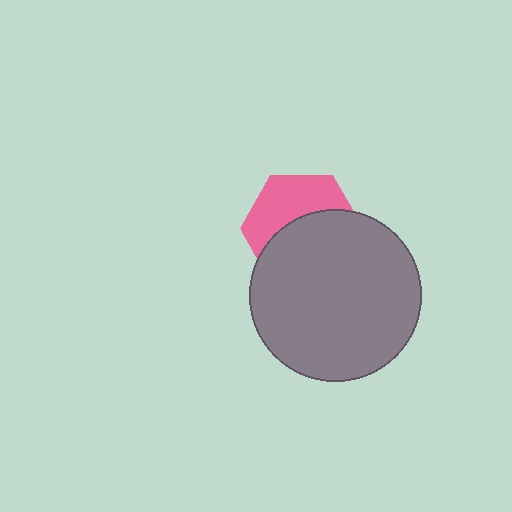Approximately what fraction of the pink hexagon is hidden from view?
Roughly 57% of the pink hexagon is hidden behind the gray circle.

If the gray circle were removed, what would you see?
You would see the complete pink hexagon.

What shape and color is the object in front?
The object in front is a gray circle.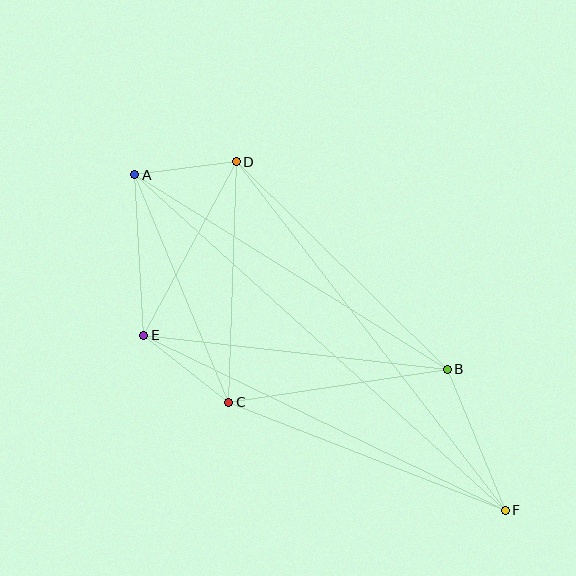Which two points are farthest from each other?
Points A and F are farthest from each other.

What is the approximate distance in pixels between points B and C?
The distance between B and C is approximately 221 pixels.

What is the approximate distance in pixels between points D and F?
The distance between D and F is approximately 440 pixels.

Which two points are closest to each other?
Points A and D are closest to each other.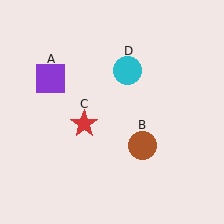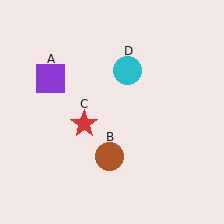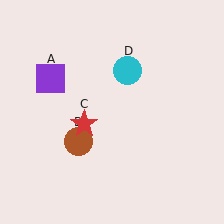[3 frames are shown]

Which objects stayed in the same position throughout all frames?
Purple square (object A) and red star (object C) and cyan circle (object D) remained stationary.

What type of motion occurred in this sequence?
The brown circle (object B) rotated clockwise around the center of the scene.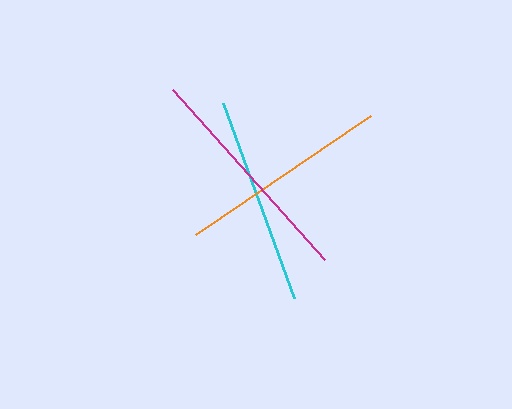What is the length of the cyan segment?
The cyan segment is approximately 207 pixels long.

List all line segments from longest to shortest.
From longest to shortest: magenta, orange, cyan.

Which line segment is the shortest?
The cyan line is the shortest at approximately 207 pixels.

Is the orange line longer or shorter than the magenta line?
The magenta line is longer than the orange line.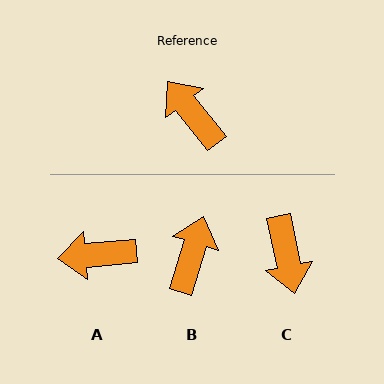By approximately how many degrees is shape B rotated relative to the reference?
Approximately 55 degrees clockwise.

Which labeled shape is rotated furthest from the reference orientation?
C, about 153 degrees away.